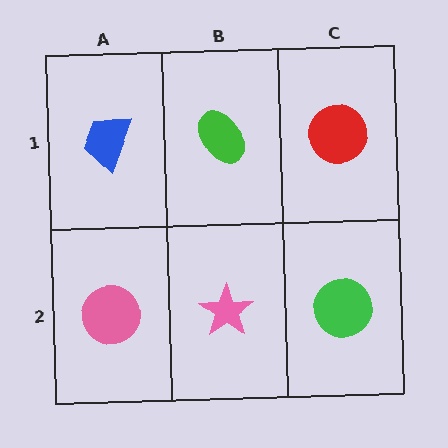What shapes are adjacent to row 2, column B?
A green ellipse (row 1, column B), a pink circle (row 2, column A), a green circle (row 2, column C).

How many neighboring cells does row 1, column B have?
3.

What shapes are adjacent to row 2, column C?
A red circle (row 1, column C), a pink star (row 2, column B).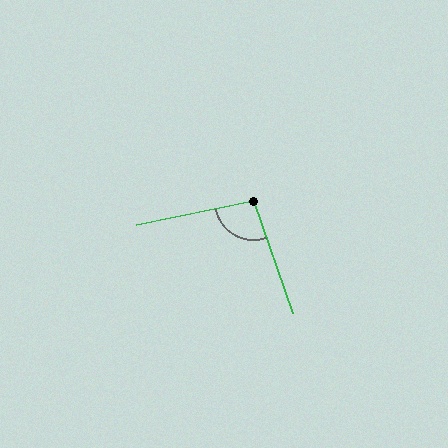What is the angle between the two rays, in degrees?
Approximately 98 degrees.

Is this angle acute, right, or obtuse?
It is obtuse.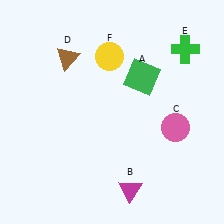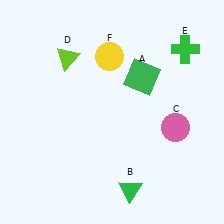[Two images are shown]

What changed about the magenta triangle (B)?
In Image 1, B is magenta. In Image 2, it changed to green.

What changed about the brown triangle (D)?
In Image 1, D is brown. In Image 2, it changed to lime.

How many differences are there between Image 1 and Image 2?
There are 2 differences between the two images.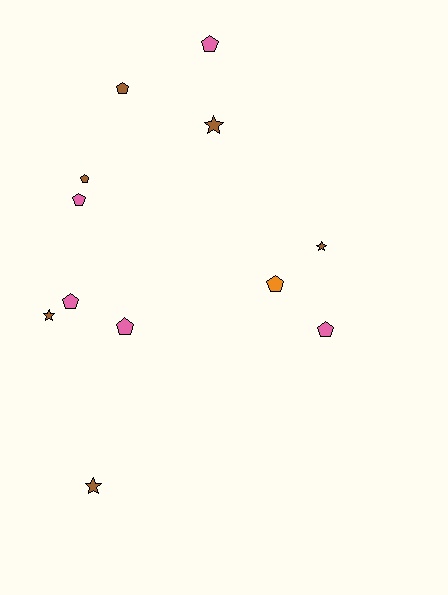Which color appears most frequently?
Brown, with 6 objects.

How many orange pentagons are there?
There is 1 orange pentagon.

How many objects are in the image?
There are 12 objects.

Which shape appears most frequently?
Pentagon, with 8 objects.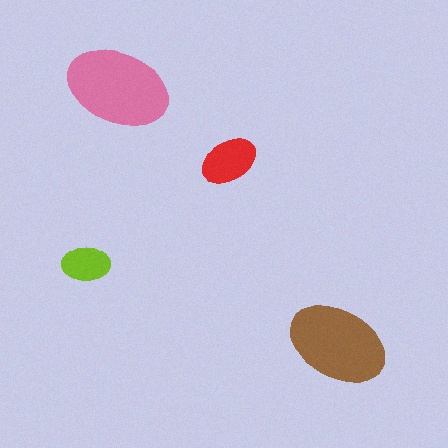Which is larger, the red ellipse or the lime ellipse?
The red one.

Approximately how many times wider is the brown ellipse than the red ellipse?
About 1.5 times wider.